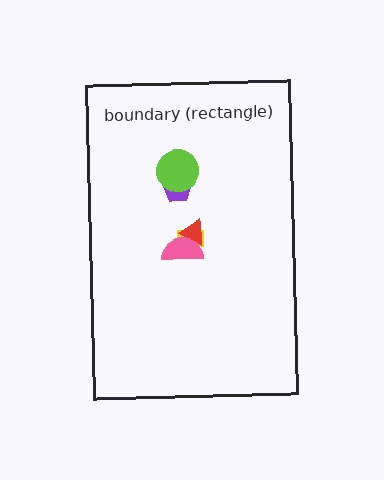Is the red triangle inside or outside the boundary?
Inside.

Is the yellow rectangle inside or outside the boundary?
Inside.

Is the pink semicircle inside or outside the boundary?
Inside.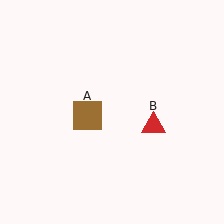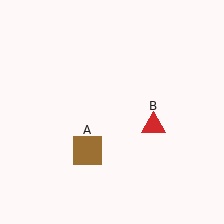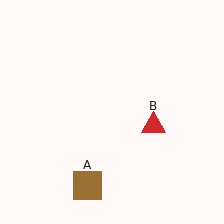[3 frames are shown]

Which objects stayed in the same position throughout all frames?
Red triangle (object B) remained stationary.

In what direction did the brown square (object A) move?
The brown square (object A) moved down.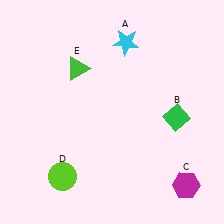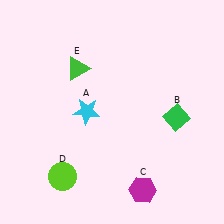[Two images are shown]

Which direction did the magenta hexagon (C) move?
The magenta hexagon (C) moved left.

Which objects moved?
The objects that moved are: the cyan star (A), the magenta hexagon (C).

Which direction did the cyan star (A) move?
The cyan star (A) moved down.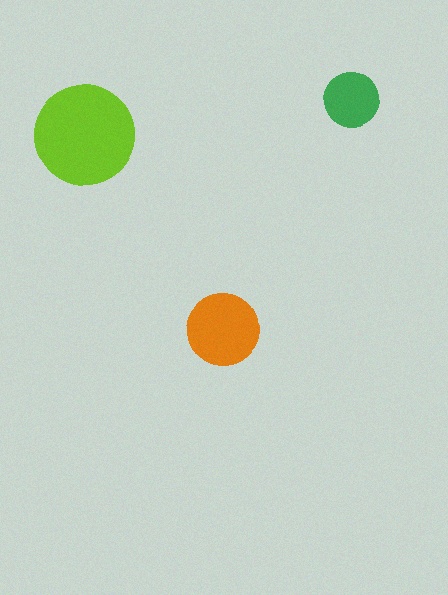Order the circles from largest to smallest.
the lime one, the orange one, the green one.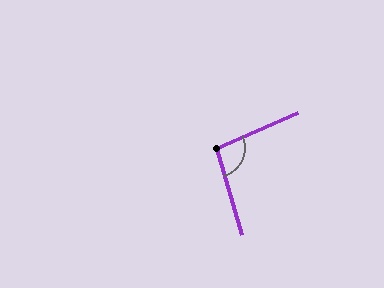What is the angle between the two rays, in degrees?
Approximately 97 degrees.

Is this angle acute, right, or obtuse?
It is obtuse.